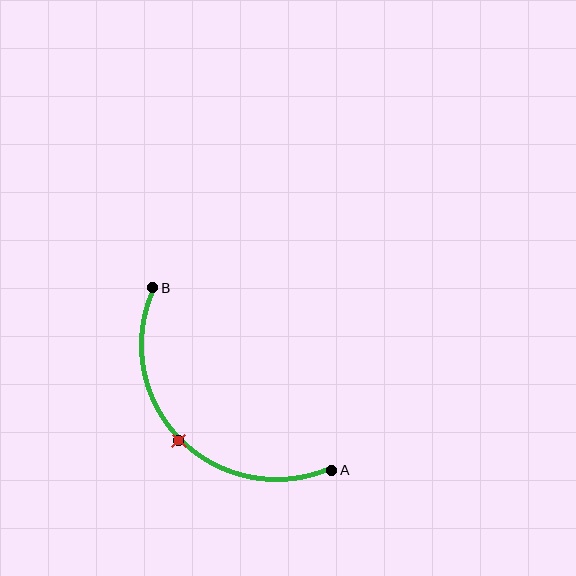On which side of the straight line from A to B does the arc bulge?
The arc bulges below and to the left of the straight line connecting A and B.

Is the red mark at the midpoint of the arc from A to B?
Yes. The red mark lies on the arc at equal arc-length from both A and B — it is the arc midpoint.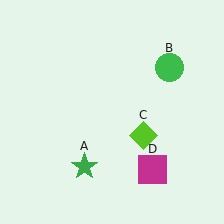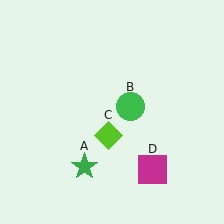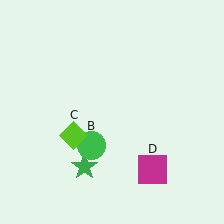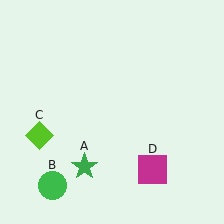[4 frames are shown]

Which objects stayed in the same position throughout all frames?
Green star (object A) and magenta square (object D) remained stationary.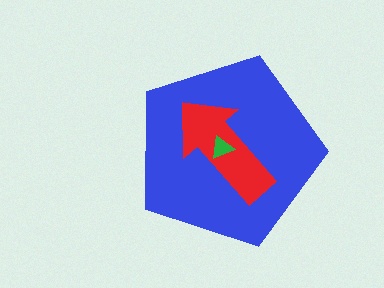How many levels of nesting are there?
3.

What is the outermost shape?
The blue pentagon.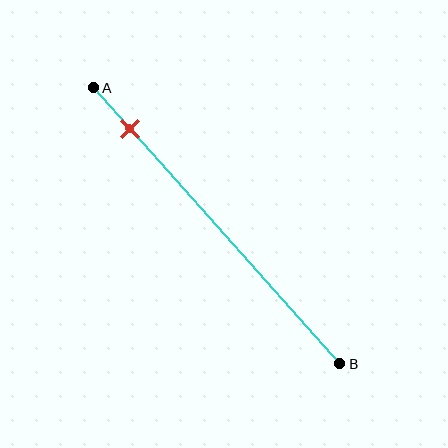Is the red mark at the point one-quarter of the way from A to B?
No, the mark is at about 15% from A, not at the 25% one-quarter point.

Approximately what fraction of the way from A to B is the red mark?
The red mark is approximately 15% of the way from A to B.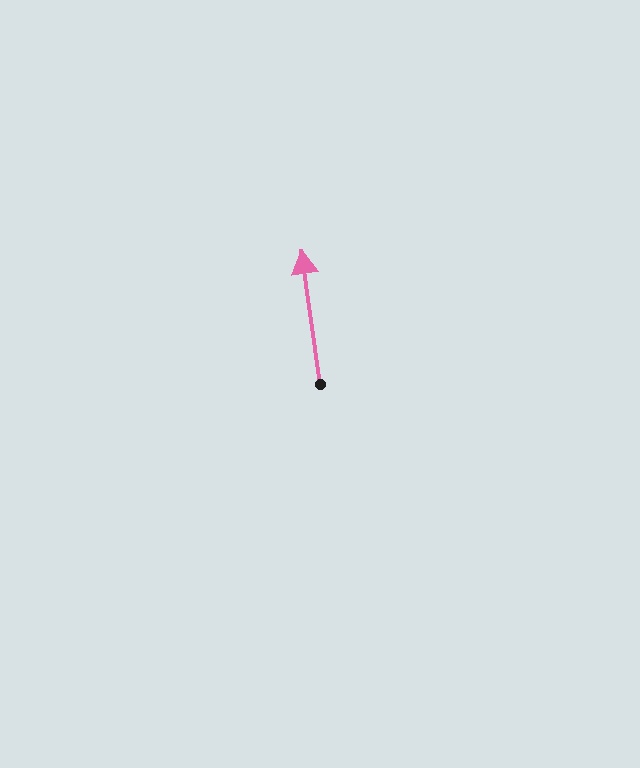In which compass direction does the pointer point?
North.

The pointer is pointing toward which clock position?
Roughly 12 o'clock.